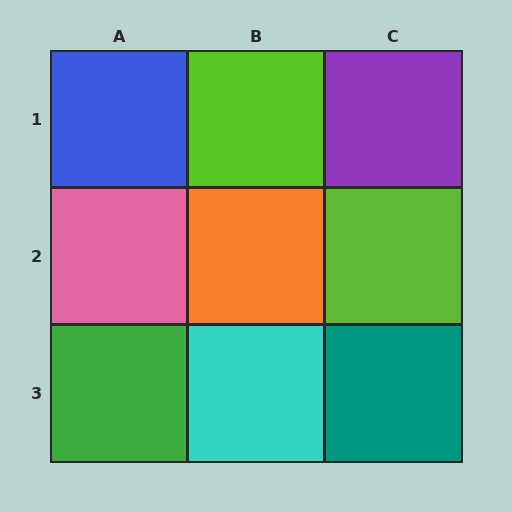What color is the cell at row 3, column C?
Teal.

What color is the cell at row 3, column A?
Green.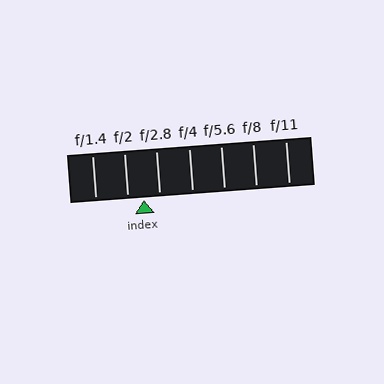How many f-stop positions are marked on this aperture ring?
There are 7 f-stop positions marked.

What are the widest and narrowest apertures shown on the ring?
The widest aperture shown is f/1.4 and the narrowest is f/11.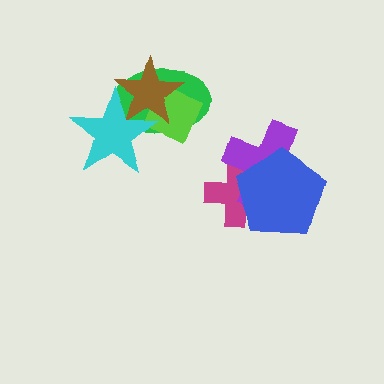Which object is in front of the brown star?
The cyan star is in front of the brown star.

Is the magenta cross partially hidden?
Yes, it is partially covered by another shape.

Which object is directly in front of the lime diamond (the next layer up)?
The brown star is directly in front of the lime diamond.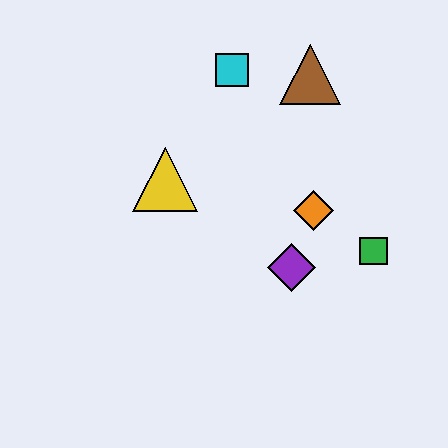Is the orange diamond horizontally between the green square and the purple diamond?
Yes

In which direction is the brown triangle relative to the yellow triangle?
The brown triangle is to the right of the yellow triangle.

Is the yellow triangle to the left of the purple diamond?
Yes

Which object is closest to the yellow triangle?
The cyan square is closest to the yellow triangle.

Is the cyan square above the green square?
Yes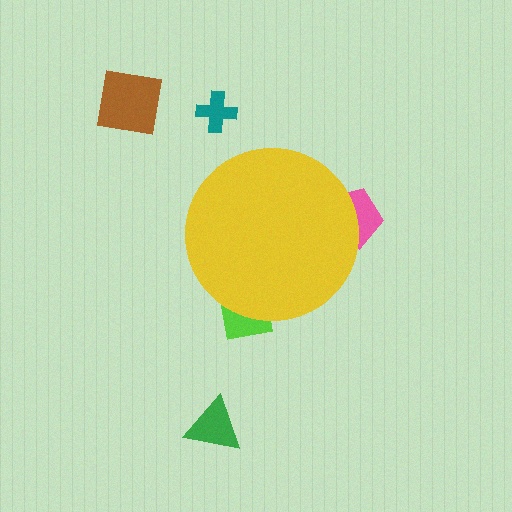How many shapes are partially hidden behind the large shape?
2 shapes are partially hidden.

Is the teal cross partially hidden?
No, the teal cross is fully visible.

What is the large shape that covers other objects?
A yellow circle.